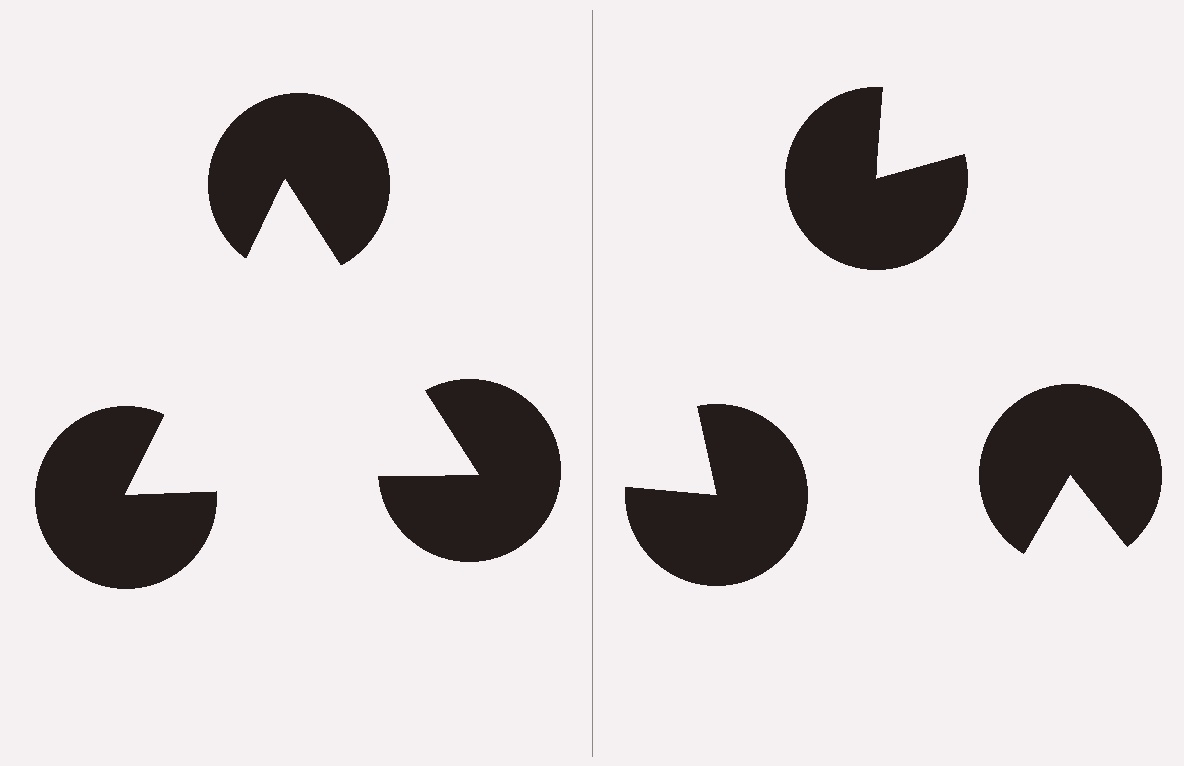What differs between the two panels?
The pac-man discs are positioned identically on both sides; only the wedge orientations differ. On the left they align to a triangle; on the right they are misaligned.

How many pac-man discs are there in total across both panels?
6 — 3 on each side.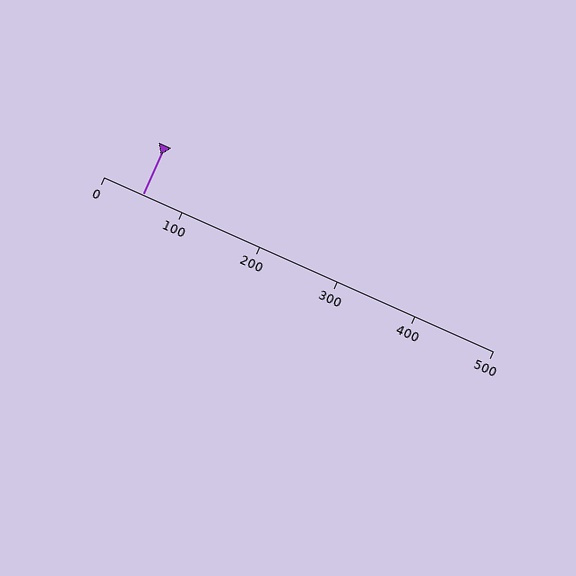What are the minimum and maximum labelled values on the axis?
The axis runs from 0 to 500.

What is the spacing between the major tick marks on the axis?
The major ticks are spaced 100 apart.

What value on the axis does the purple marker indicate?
The marker indicates approximately 50.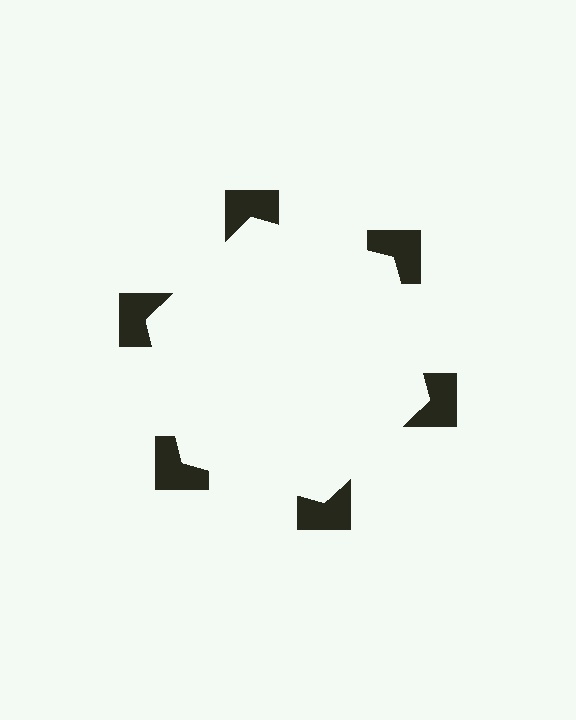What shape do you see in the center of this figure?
An illusory hexagon — its edges are inferred from the aligned wedge cuts in the notched squares, not physically drawn.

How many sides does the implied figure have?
6 sides.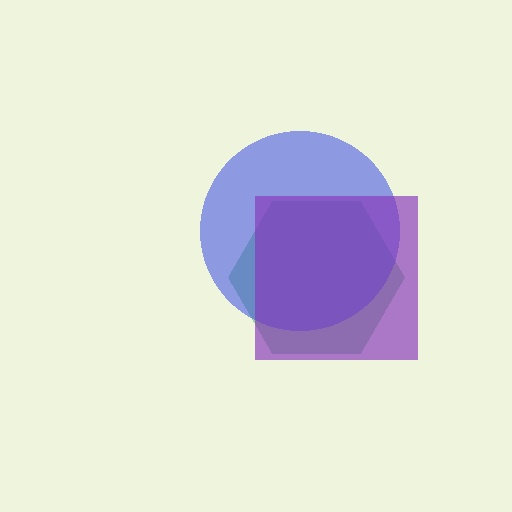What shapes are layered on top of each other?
The layered shapes are: a green hexagon, a blue circle, a purple square.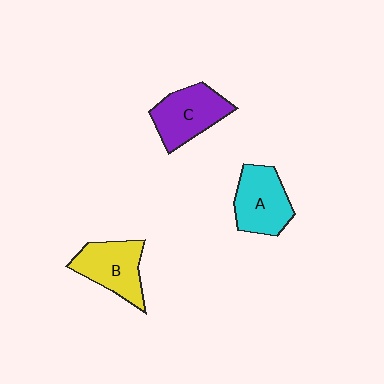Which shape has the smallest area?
Shape B (yellow).